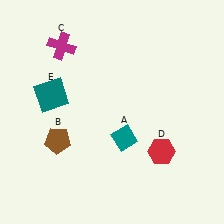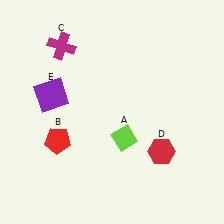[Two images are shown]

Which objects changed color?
A changed from teal to lime. B changed from brown to red. E changed from teal to purple.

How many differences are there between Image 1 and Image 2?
There are 3 differences between the two images.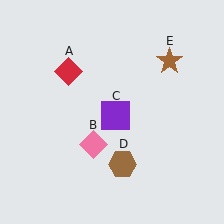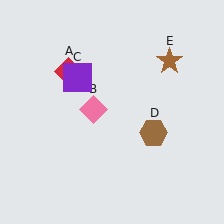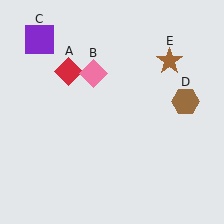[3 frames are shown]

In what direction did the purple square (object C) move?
The purple square (object C) moved up and to the left.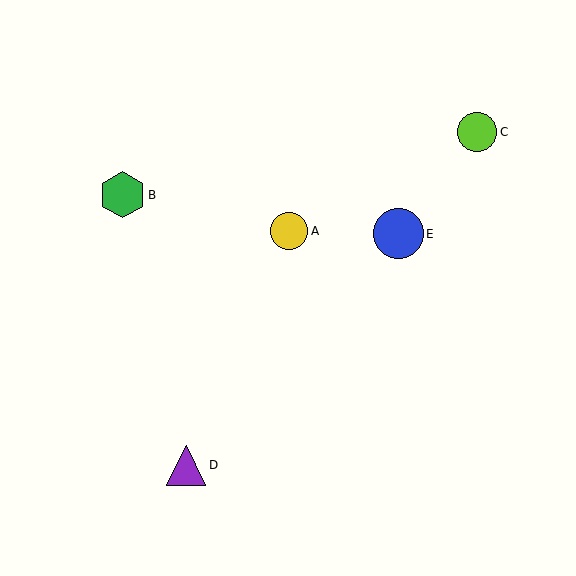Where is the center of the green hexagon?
The center of the green hexagon is at (122, 195).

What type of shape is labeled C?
Shape C is a lime circle.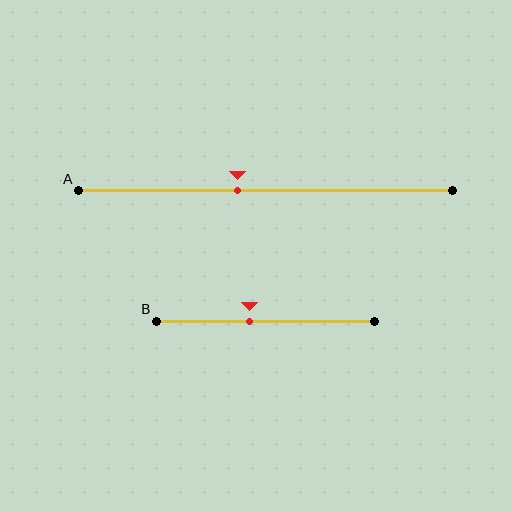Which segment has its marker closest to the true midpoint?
Segment B has its marker closest to the true midpoint.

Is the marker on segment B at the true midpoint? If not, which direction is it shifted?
No, the marker on segment B is shifted to the left by about 7% of the segment length.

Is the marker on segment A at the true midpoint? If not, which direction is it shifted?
No, the marker on segment A is shifted to the left by about 7% of the segment length.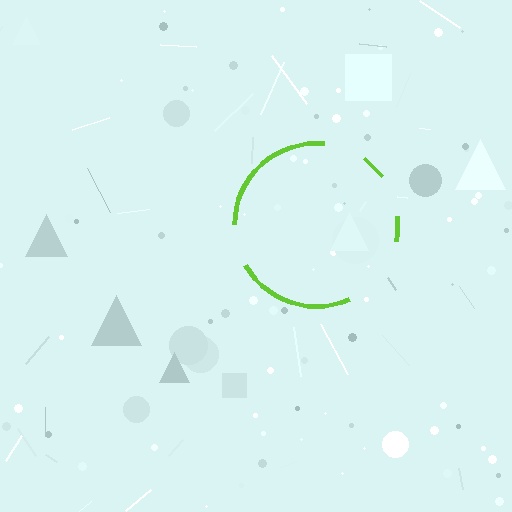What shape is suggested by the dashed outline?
The dashed outline suggests a circle.